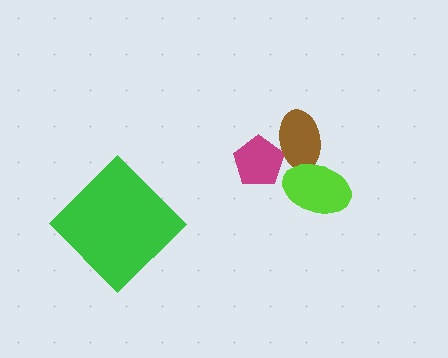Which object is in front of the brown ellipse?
The lime ellipse is in front of the brown ellipse.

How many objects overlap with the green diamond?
0 objects overlap with the green diamond.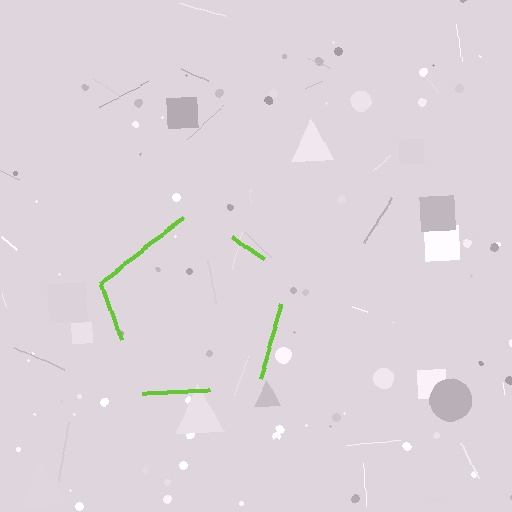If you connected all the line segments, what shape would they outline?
They would outline a pentagon.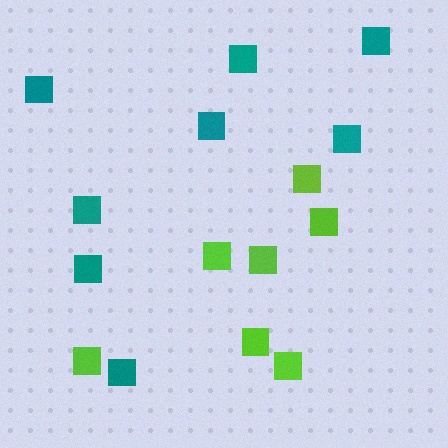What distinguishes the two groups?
There are 2 groups: one group of lime squares (7) and one group of teal squares (8).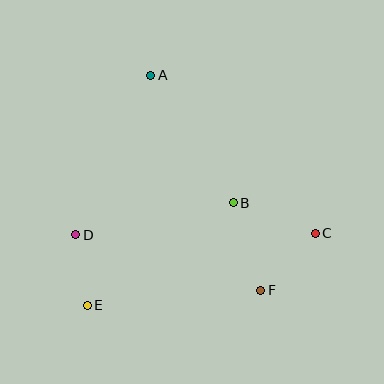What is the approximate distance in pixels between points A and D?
The distance between A and D is approximately 176 pixels.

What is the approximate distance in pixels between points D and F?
The distance between D and F is approximately 193 pixels.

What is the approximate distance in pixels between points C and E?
The distance between C and E is approximately 239 pixels.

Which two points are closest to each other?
Points D and E are closest to each other.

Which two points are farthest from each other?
Points A and F are farthest from each other.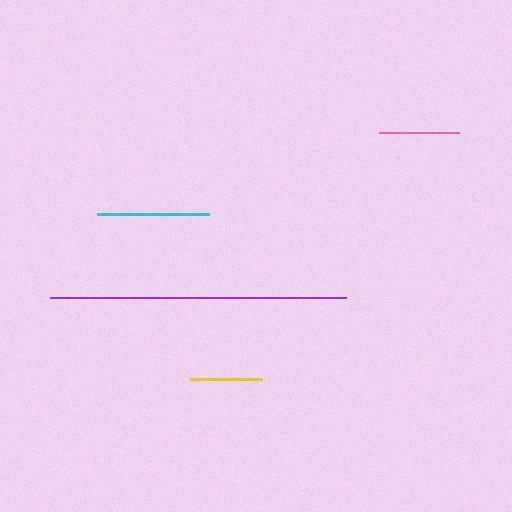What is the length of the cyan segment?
The cyan segment is approximately 112 pixels long.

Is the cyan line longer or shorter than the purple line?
The purple line is longer than the cyan line.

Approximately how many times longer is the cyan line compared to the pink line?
The cyan line is approximately 1.4 times the length of the pink line.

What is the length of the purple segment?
The purple segment is approximately 297 pixels long.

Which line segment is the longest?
The purple line is the longest at approximately 297 pixels.